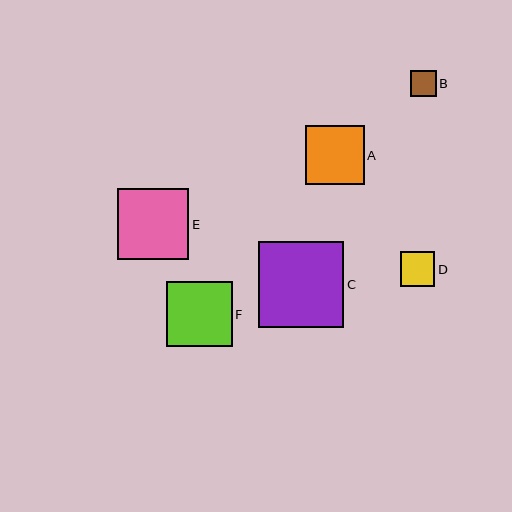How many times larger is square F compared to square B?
Square F is approximately 2.5 times the size of square B.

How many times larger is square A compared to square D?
Square A is approximately 1.7 times the size of square D.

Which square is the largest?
Square C is the largest with a size of approximately 85 pixels.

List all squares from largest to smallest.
From largest to smallest: C, E, F, A, D, B.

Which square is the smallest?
Square B is the smallest with a size of approximately 26 pixels.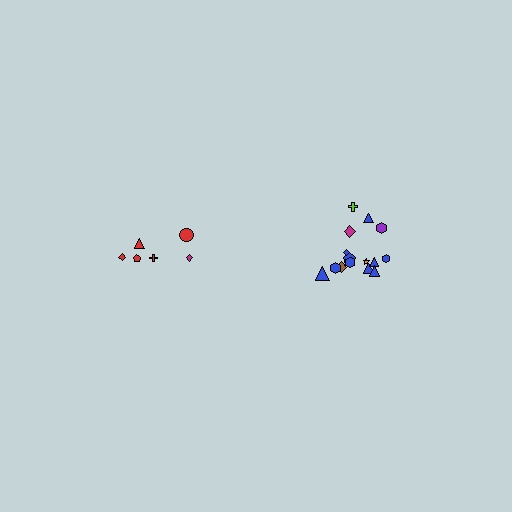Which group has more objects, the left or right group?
The right group.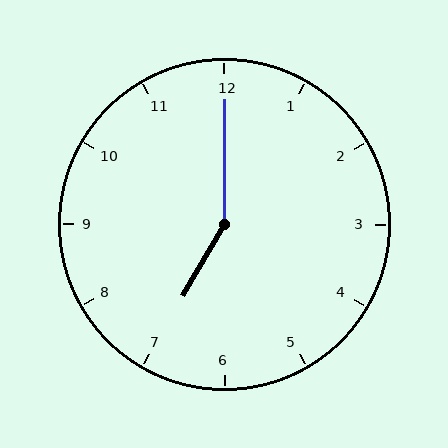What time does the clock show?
7:00.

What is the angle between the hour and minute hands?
Approximately 150 degrees.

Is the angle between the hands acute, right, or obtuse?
It is obtuse.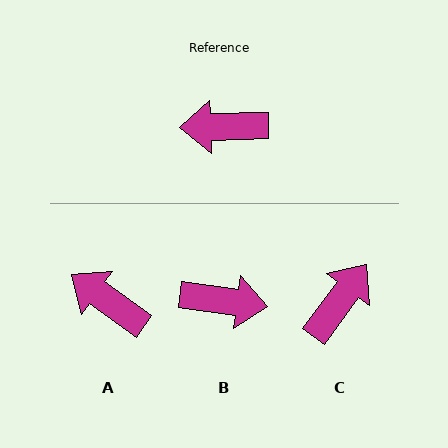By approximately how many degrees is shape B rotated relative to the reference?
Approximately 171 degrees counter-clockwise.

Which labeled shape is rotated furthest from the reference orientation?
B, about 171 degrees away.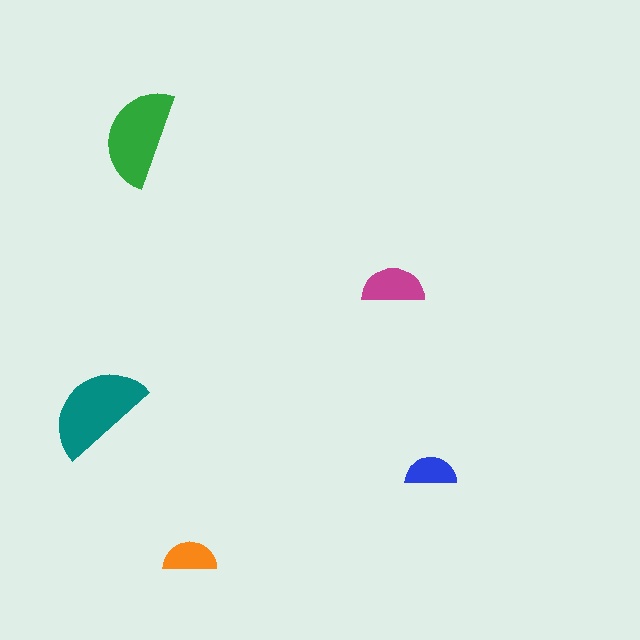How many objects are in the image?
There are 5 objects in the image.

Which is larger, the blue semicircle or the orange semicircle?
The orange one.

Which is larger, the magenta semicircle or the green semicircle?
The green one.